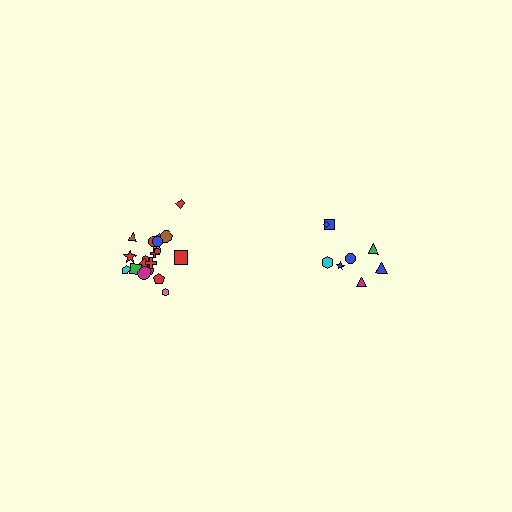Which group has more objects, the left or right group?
The left group.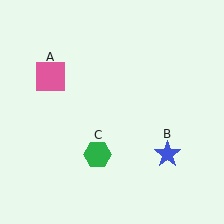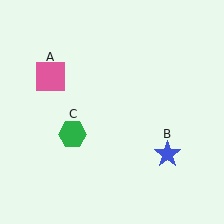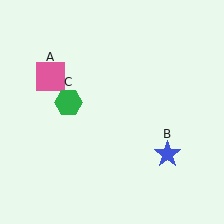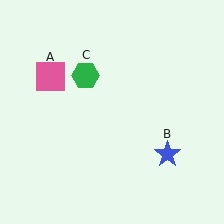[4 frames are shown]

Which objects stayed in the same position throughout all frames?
Pink square (object A) and blue star (object B) remained stationary.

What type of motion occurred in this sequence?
The green hexagon (object C) rotated clockwise around the center of the scene.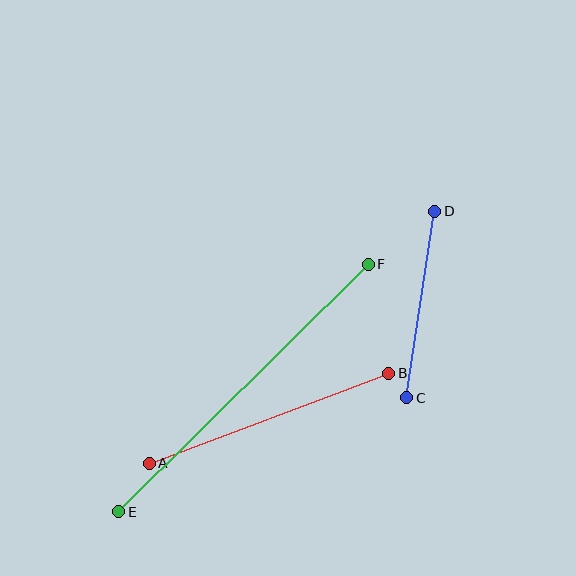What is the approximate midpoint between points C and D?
The midpoint is at approximately (421, 304) pixels.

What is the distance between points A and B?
The distance is approximately 255 pixels.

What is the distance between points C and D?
The distance is approximately 189 pixels.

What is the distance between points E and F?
The distance is approximately 351 pixels.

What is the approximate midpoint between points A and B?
The midpoint is at approximately (269, 418) pixels.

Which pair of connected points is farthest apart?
Points E and F are farthest apart.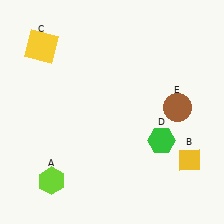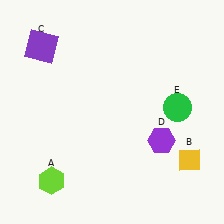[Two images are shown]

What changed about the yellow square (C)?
In Image 1, C is yellow. In Image 2, it changed to purple.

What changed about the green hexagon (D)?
In Image 1, D is green. In Image 2, it changed to purple.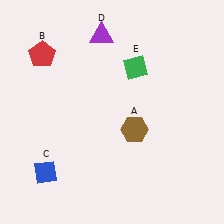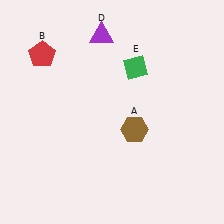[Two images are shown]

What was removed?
The blue diamond (C) was removed in Image 2.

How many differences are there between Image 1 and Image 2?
There is 1 difference between the two images.